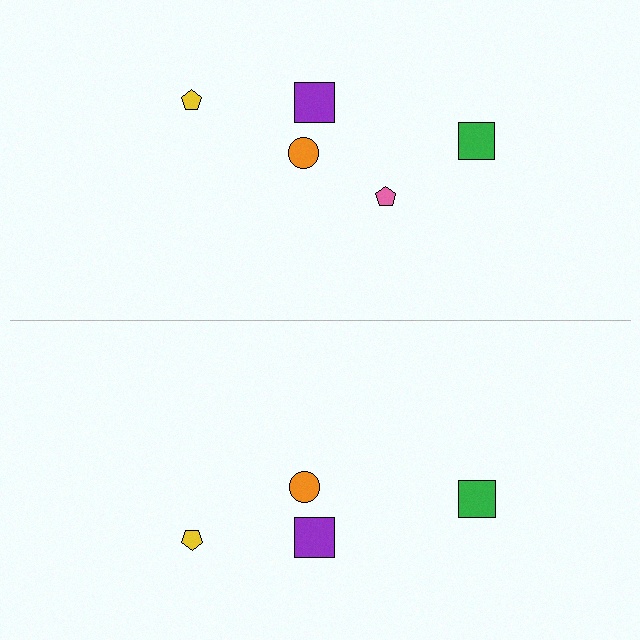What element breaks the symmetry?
A pink pentagon is missing from the bottom side.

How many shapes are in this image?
There are 9 shapes in this image.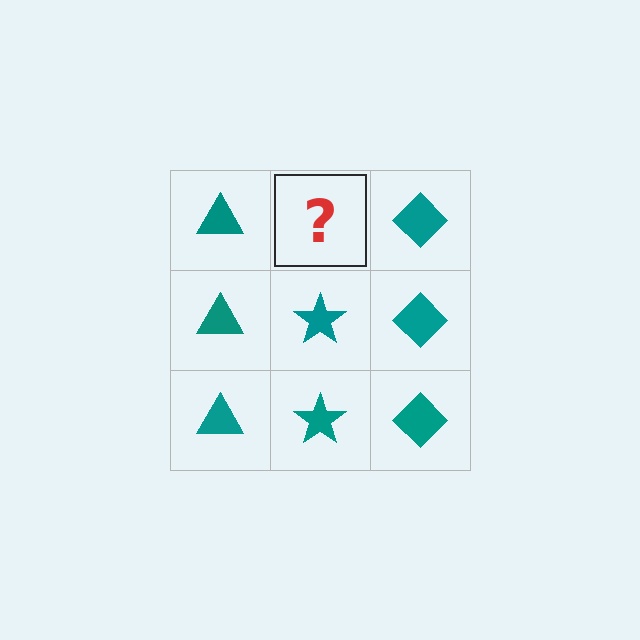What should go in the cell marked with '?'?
The missing cell should contain a teal star.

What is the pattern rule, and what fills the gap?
The rule is that each column has a consistent shape. The gap should be filled with a teal star.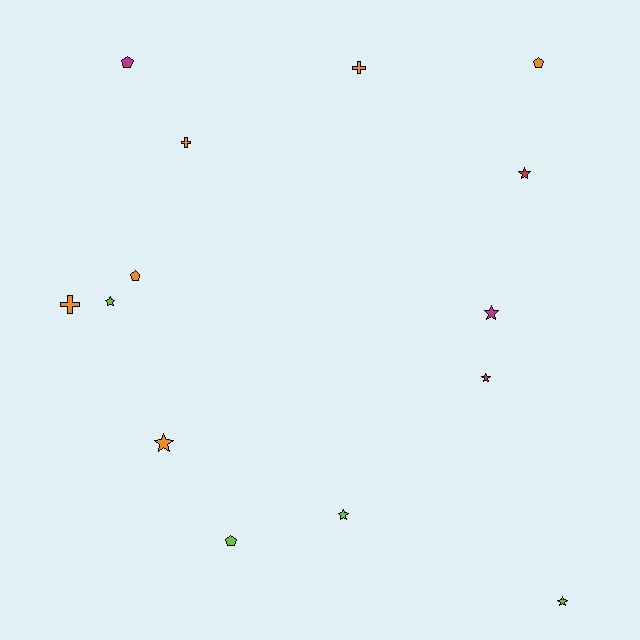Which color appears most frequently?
Orange, with 6 objects.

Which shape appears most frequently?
Star, with 7 objects.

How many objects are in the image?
There are 14 objects.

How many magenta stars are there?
There is 1 magenta star.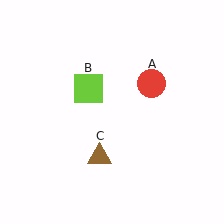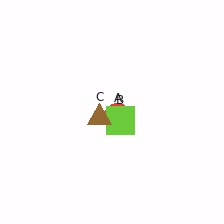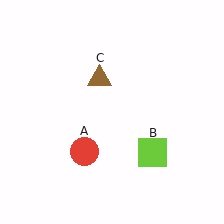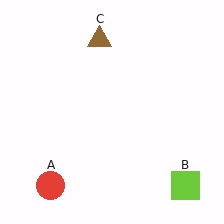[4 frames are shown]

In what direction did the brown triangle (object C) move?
The brown triangle (object C) moved up.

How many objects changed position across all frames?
3 objects changed position: red circle (object A), lime square (object B), brown triangle (object C).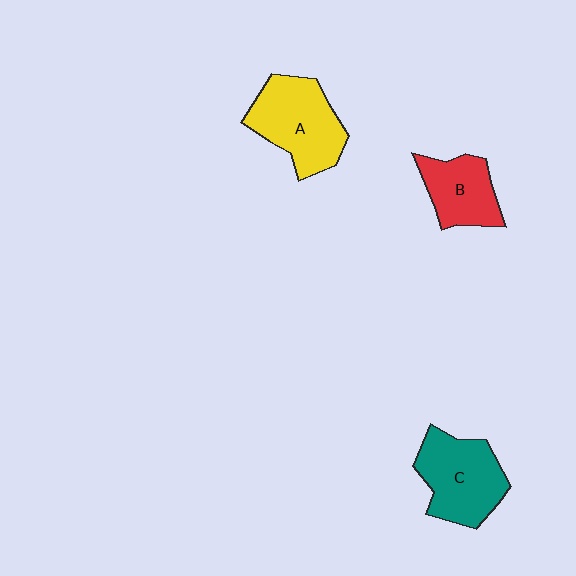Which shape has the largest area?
Shape A (yellow).